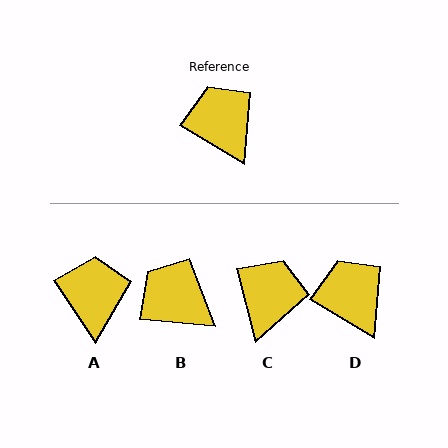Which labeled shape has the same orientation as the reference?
D.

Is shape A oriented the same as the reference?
No, it is off by about 25 degrees.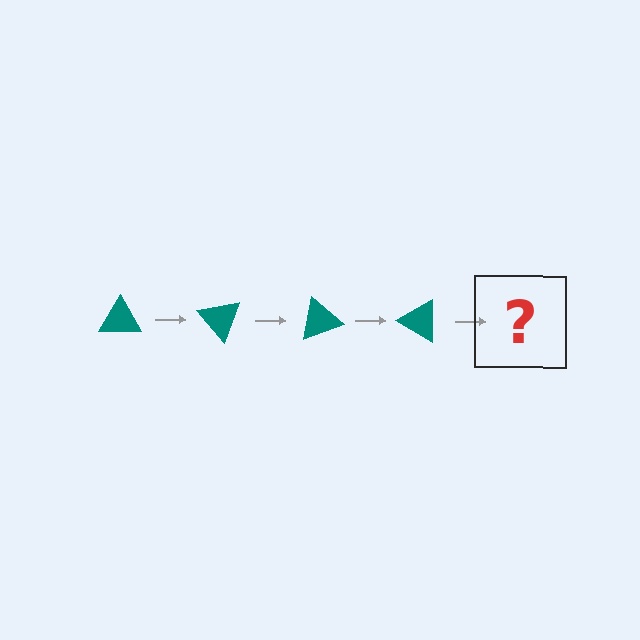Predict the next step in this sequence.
The next step is a teal triangle rotated 200 degrees.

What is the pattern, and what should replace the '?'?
The pattern is that the triangle rotates 50 degrees each step. The '?' should be a teal triangle rotated 200 degrees.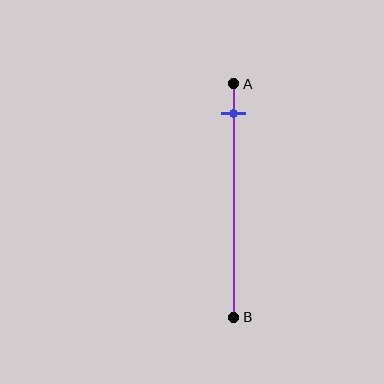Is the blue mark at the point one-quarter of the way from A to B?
No, the mark is at about 15% from A, not at the 25% one-quarter point.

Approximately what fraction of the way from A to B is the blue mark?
The blue mark is approximately 15% of the way from A to B.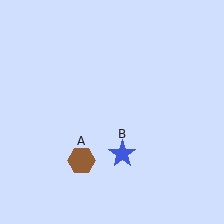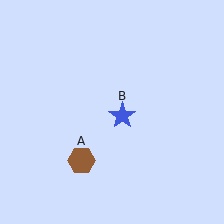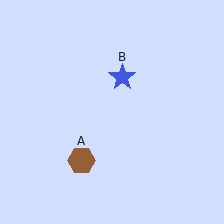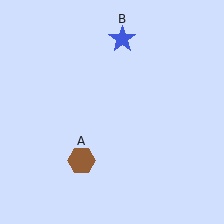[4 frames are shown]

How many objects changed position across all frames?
1 object changed position: blue star (object B).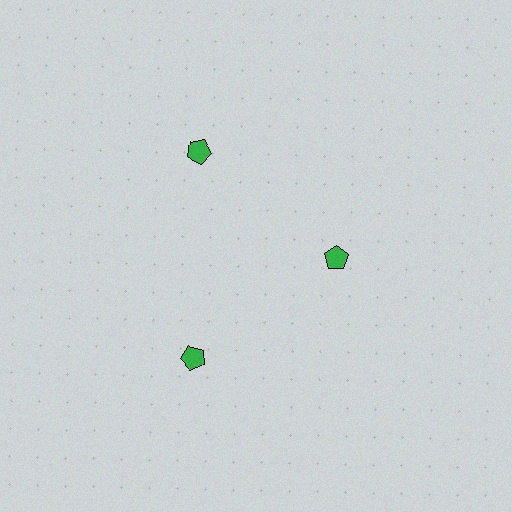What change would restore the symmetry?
The symmetry would be restored by moving it outward, back onto the ring so that all 3 pentagons sit at equal angles and equal distance from the center.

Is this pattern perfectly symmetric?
No. The 3 green pentagons are arranged in a ring, but one element near the 3 o'clock position is pulled inward toward the center, breaking the 3-fold rotational symmetry.